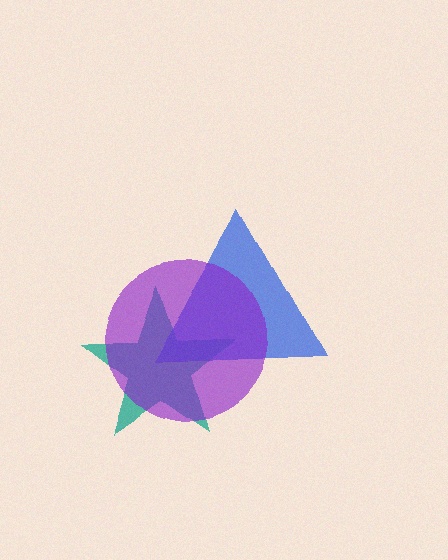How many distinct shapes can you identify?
There are 3 distinct shapes: a teal star, a blue triangle, a purple circle.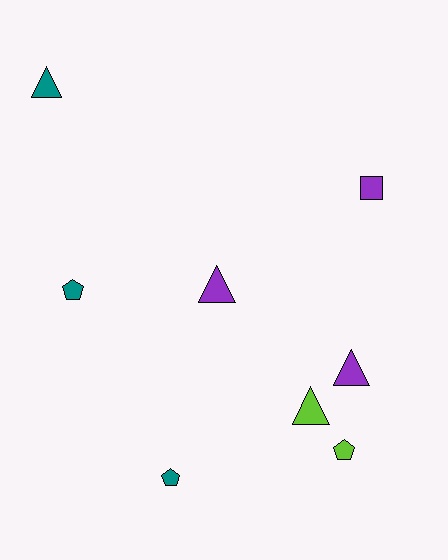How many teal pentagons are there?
There are 2 teal pentagons.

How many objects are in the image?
There are 8 objects.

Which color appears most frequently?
Purple, with 3 objects.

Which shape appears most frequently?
Triangle, with 4 objects.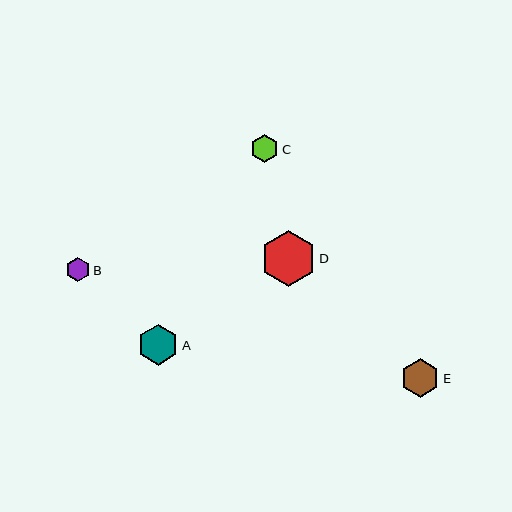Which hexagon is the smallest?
Hexagon B is the smallest with a size of approximately 24 pixels.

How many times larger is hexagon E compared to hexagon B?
Hexagon E is approximately 1.6 times the size of hexagon B.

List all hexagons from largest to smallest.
From largest to smallest: D, A, E, C, B.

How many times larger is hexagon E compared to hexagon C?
Hexagon E is approximately 1.4 times the size of hexagon C.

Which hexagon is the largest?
Hexagon D is the largest with a size of approximately 56 pixels.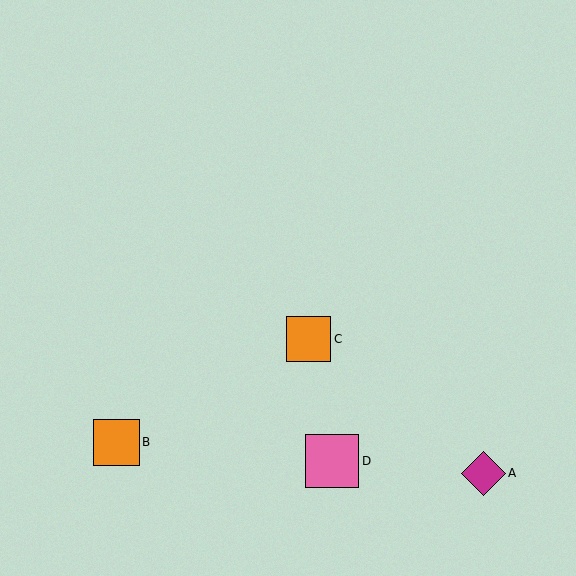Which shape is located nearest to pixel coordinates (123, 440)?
The orange square (labeled B) at (116, 442) is nearest to that location.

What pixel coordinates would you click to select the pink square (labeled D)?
Click at (332, 461) to select the pink square D.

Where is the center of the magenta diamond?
The center of the magenta diamond is at (484, 473).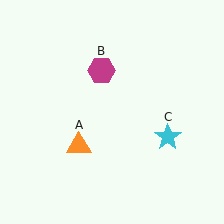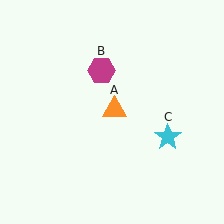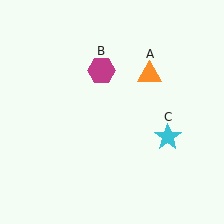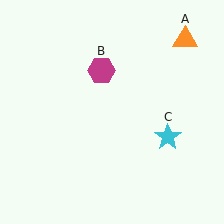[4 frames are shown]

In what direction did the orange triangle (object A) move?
The orange triangle (object A) moved up and to the right.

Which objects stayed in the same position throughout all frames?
Magenta hexagon (object B) and cyan star (object C) remained stationary.